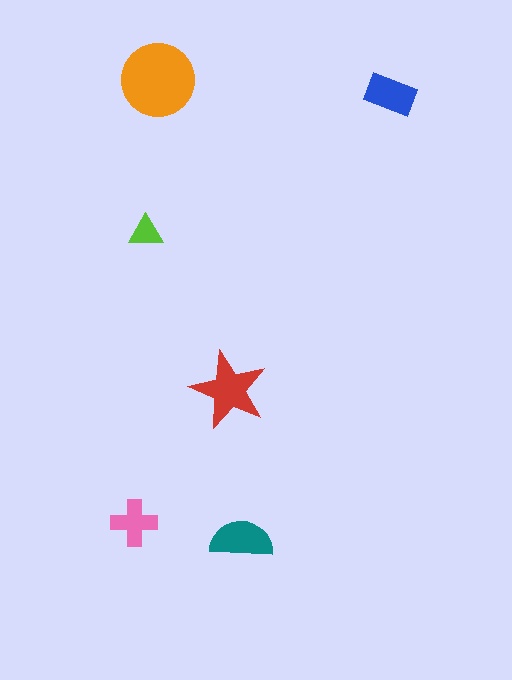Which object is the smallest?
The lime triangle.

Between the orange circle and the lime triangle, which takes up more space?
The orange circle.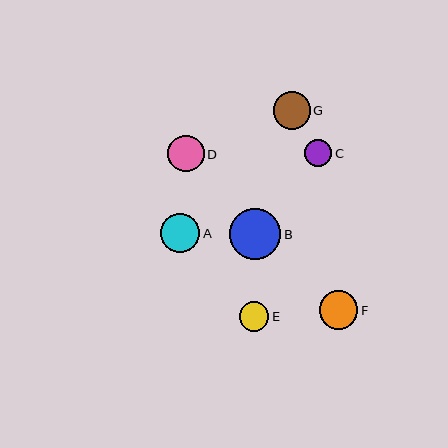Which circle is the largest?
Circle B is the largest with a size of approximately 51 pixels.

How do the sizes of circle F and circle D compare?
Circle F and circle D are approximately the same size.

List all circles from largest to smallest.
From largest to smallest: B, A, F, G, D, E, C.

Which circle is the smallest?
Circle C is the smallest with a size of approximately 27 pixels.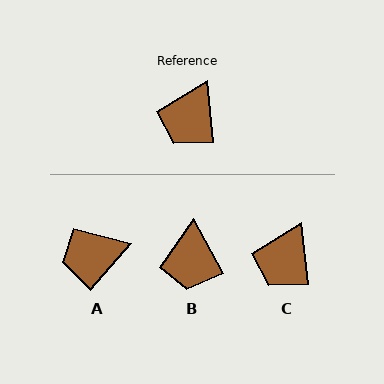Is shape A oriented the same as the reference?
No, it is off by about 47 degrees.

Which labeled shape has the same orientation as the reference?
C.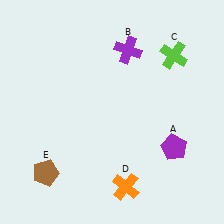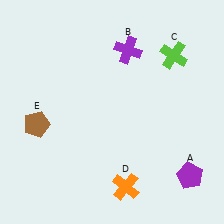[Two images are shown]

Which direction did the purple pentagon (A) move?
The purple pentagon (A) moved down.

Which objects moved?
The objects that moved are: the purple pentagon (A), the brown pentagon (E).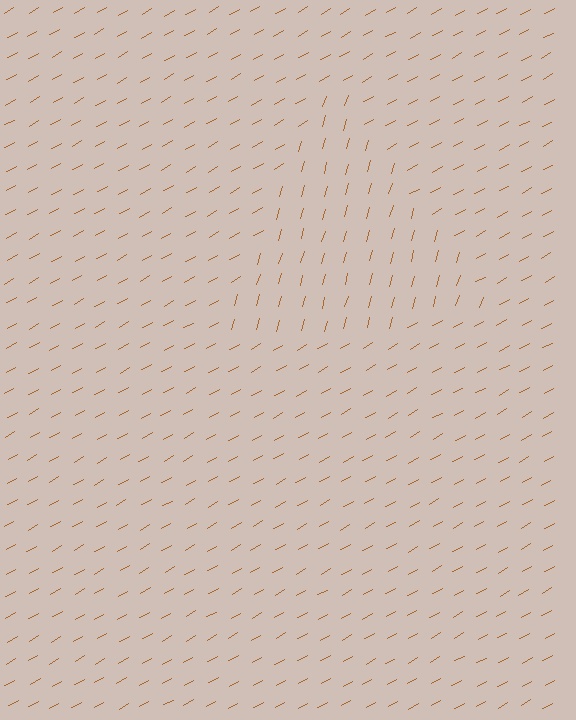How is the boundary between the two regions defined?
The boundary is defined purely by a change in line orientation (approximately 45 degrees difference). All lines are the same color and thickness.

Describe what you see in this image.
The image is filled with small brown line segments. A triangle region in the image has lines oriented differently from the surrounding lines, creating a visible texture boundary.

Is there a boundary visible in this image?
Yes, there is a texture boundary formed by a change in line orientation.